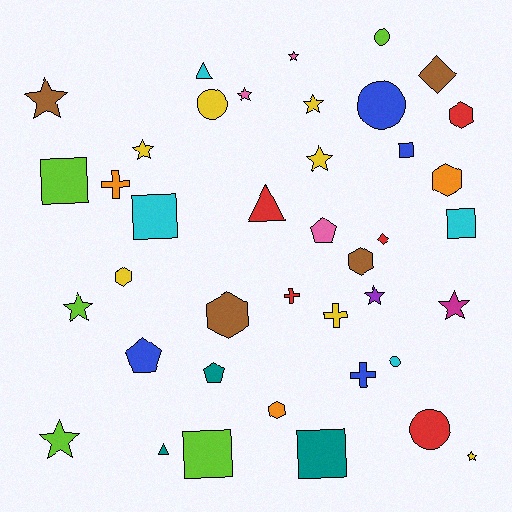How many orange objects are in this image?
There are 3 orange objects.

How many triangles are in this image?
There are 3 triangles.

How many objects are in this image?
There are 40 objects.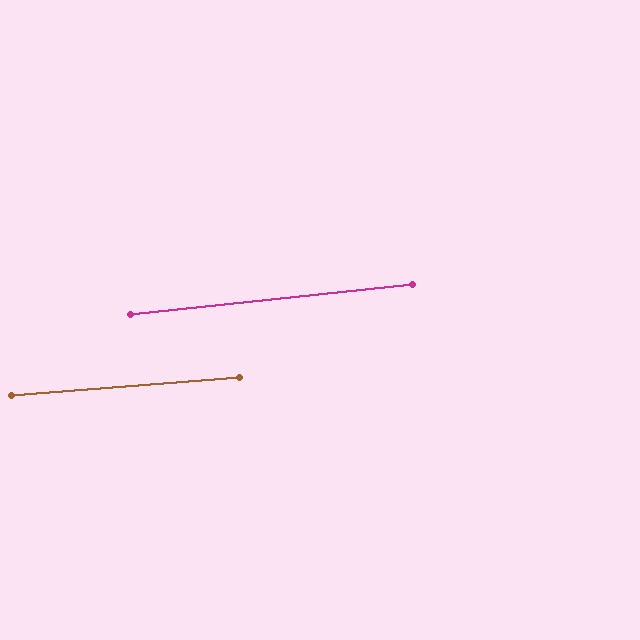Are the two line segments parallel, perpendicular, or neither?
Parallel — their directions differ by only 1.5°.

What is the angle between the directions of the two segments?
Approximately 2 degrees.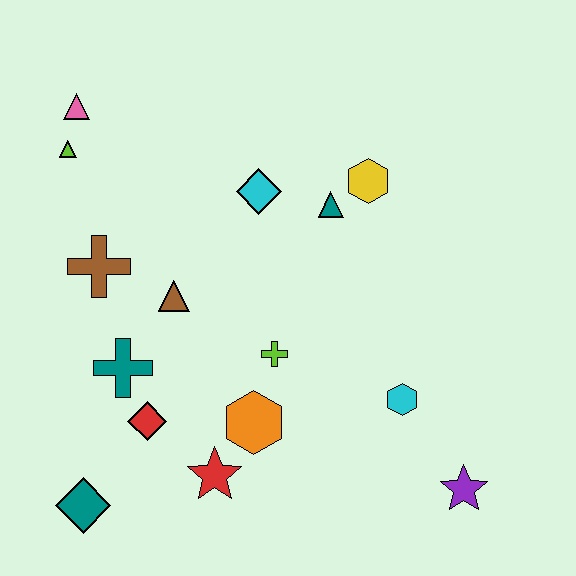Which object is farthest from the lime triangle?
The purple star is farthest from the lime triangle.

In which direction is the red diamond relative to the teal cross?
The red diamond is below the teal cross.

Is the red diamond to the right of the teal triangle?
No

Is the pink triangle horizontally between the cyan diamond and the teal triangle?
No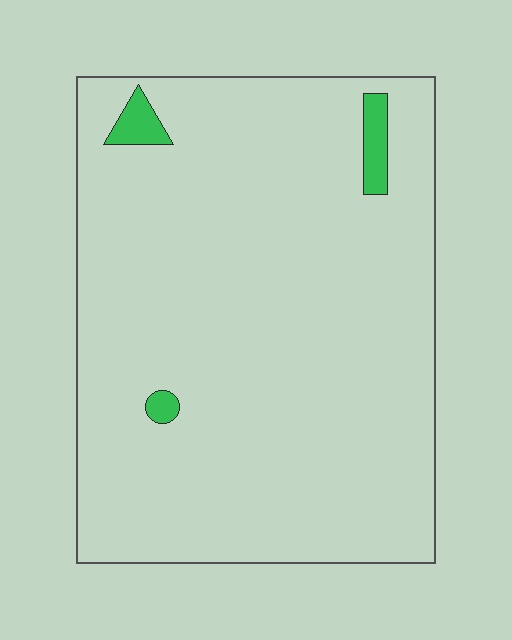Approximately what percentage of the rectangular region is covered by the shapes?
Approximately 5%.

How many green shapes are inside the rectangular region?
3.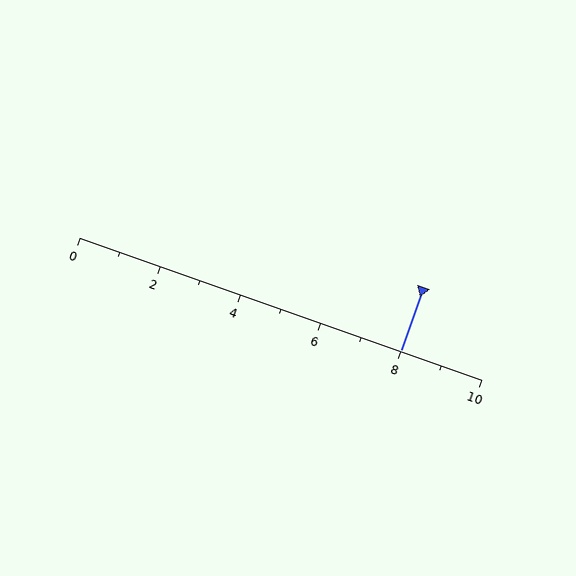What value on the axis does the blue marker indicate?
The marker indicates approximately 8.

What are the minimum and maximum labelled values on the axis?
The axis runs from 0 to 10.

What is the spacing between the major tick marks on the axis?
The major ticks are spaced 2 apart.